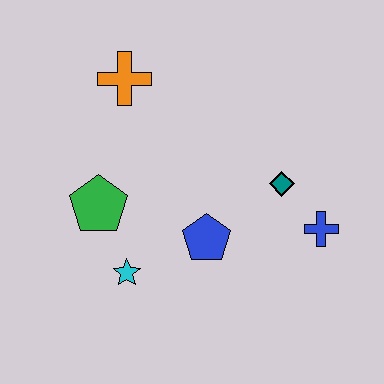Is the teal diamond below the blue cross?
No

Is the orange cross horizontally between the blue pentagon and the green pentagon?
Yes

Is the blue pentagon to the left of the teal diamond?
Yes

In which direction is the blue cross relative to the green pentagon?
The blue cross is to the right of the green pentagon.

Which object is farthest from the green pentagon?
The blue cross is farthest from the green pentagon.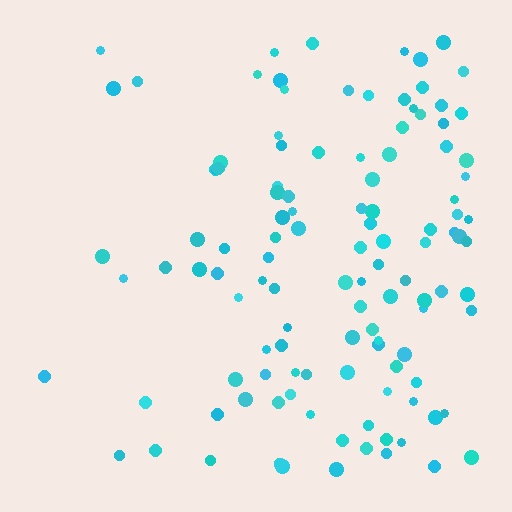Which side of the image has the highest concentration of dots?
The right.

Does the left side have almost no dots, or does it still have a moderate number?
Still a moderate number, just noticeably fewer than the right.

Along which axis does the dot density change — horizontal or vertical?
Horizontal.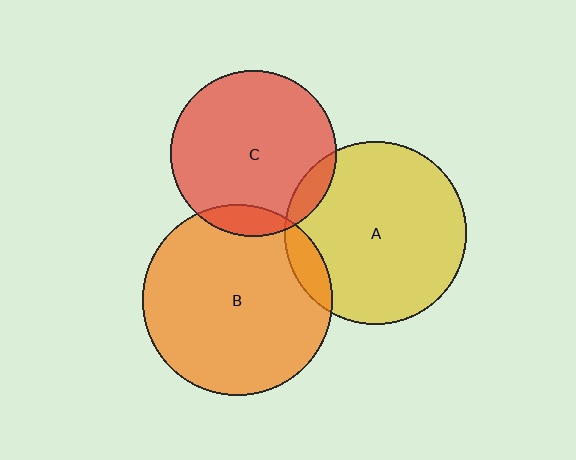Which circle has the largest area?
Circle B (orange).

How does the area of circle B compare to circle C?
Approximately 1.3 times.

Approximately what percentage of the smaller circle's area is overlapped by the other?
Approximately 10%.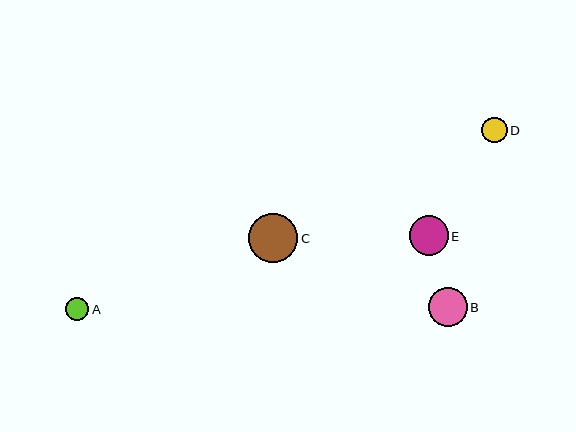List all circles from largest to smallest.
From largest to smallest: C, E, B, D, A.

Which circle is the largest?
Circle C is the largest with a size of approximately 49 pixels.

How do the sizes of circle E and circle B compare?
Circle E and circle B are approximately the same size.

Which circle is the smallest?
Circle A is the smallest with a size of approximately 23 pixels.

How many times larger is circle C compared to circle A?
Circle C is approximately 2.1 times the size of circle A.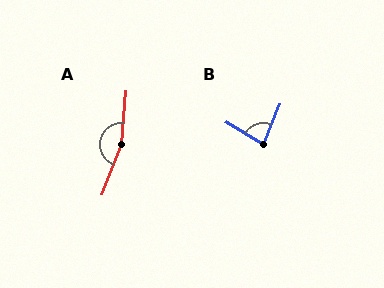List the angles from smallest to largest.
B (80°), A (163°).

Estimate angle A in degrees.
Approximately 163 degrees.